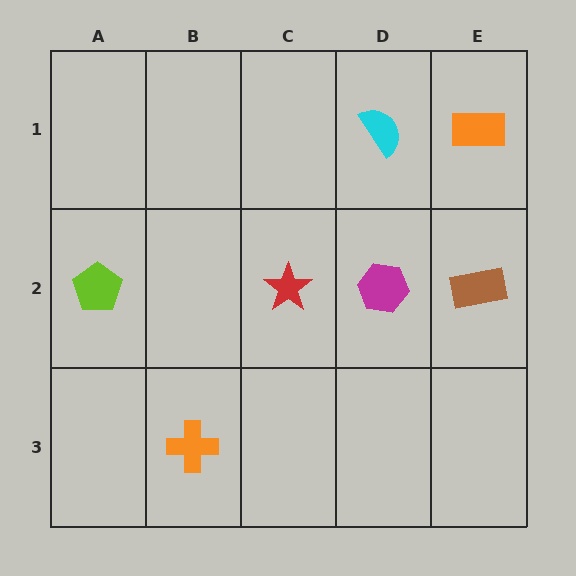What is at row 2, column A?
A lime pentagon.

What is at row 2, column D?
A magenta hexagon.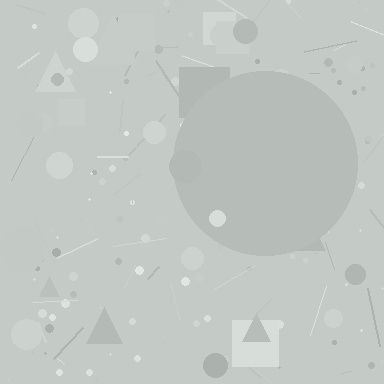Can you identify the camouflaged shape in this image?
The camouflaged shape is a circle.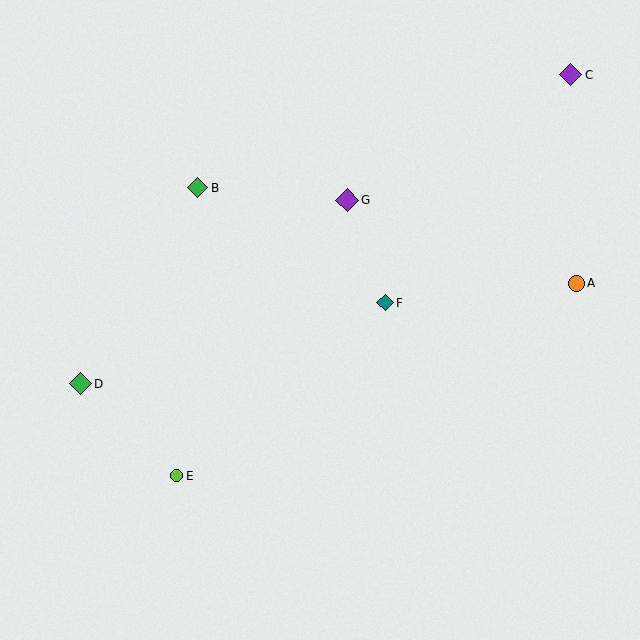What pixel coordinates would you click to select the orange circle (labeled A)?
Click at (576, 283) to select the orange circle A.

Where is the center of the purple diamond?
The center of the purple diamond is at (347, 200).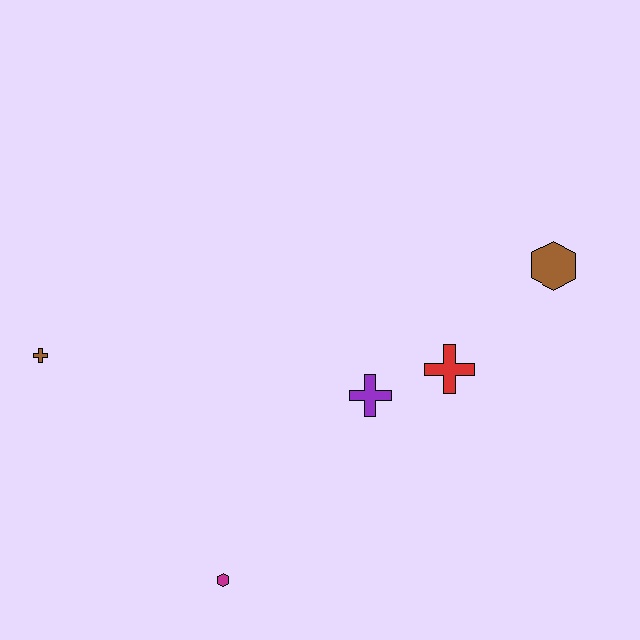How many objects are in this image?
There are 5 objects.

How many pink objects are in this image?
There are no pink objects.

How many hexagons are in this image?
There are 2 hexagons.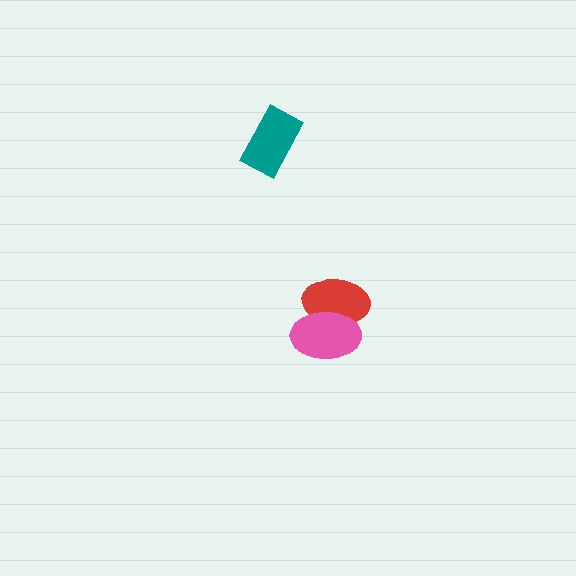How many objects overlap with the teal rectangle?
0 objects overlap with the teal rectangle.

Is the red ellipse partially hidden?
Yes, it is partially covered by another shape.